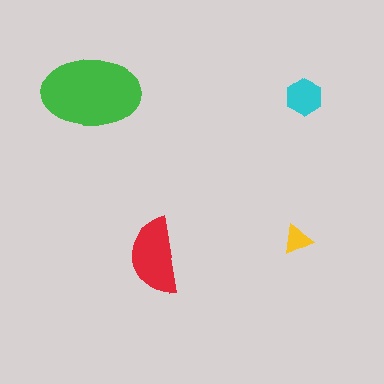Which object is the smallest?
The yellow triangle.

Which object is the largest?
The green ellipse.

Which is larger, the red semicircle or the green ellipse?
The green ellipse.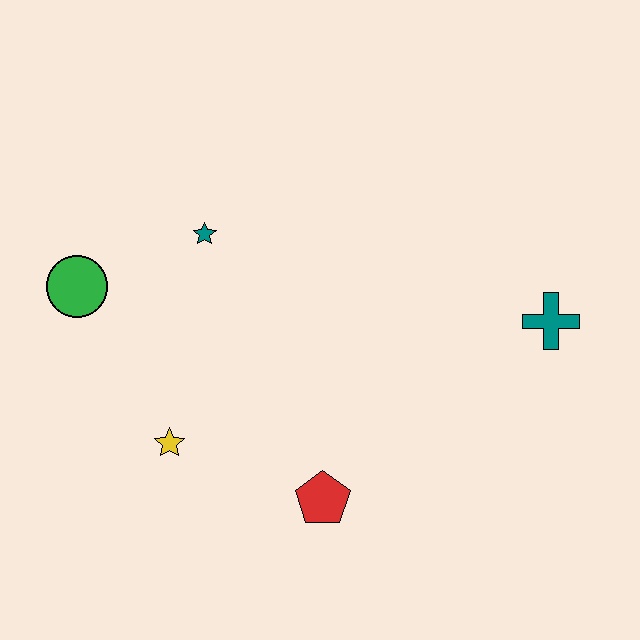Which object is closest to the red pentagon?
The yellow star is closest to the red pentagon.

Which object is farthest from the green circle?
The teal cross is farthest from the green circle.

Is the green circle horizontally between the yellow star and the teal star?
No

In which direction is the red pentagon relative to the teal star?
The red pentagon is below the teal star.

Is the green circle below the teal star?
Yes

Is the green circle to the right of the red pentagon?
No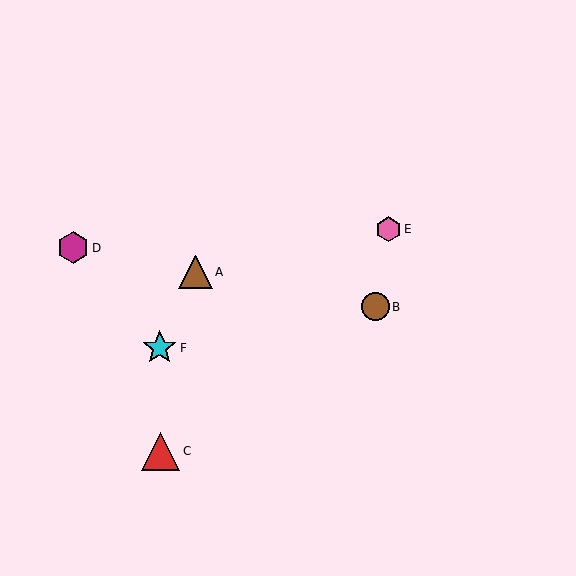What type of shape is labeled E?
Shape E is a pink hexagon.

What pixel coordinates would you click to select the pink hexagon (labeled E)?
Click at (389, 229) to select the pink hexagon E.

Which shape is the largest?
The red triangle (labeled C) is the largest.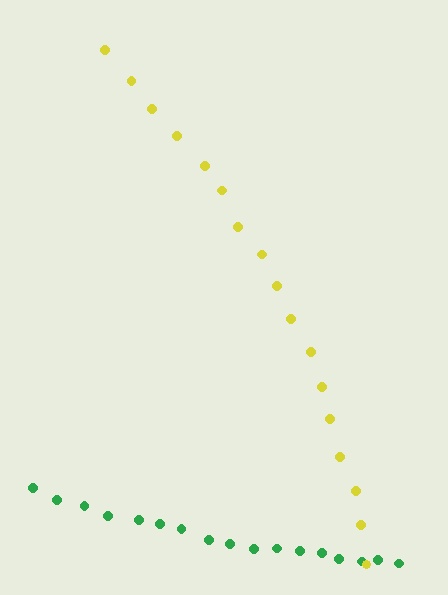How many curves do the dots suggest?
There are 2 distinct paths.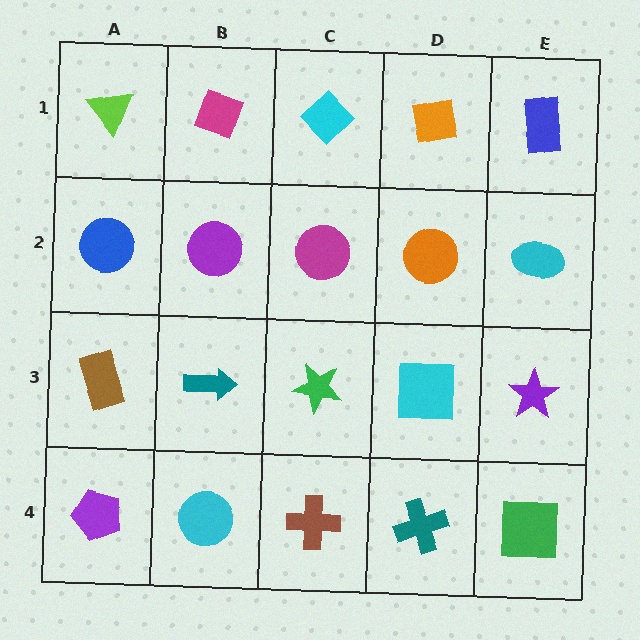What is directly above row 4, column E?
A purple star.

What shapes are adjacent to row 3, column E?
A cyan ellipse (row 2, column E), a green square (row 4, column E), a cyan square (row 3, column D).